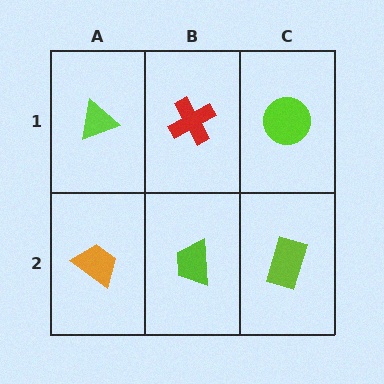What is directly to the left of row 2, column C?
A lime trapezoid.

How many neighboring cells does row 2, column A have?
2.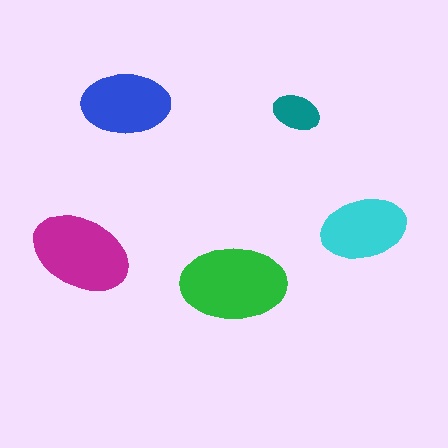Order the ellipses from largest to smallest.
the green one, the magenta one, the blue one, the cyan one, the teal one.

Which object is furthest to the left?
The magenta ellipse is leftmost.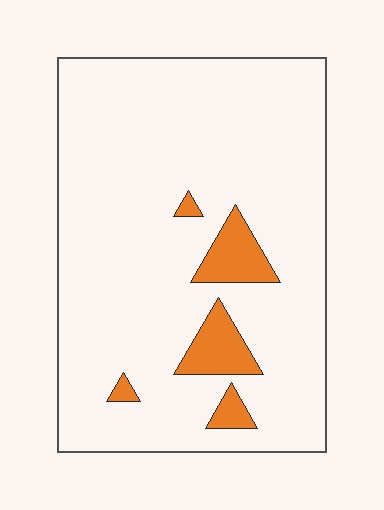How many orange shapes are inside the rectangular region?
5.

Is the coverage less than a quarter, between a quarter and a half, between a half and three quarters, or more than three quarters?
Less than a quarter.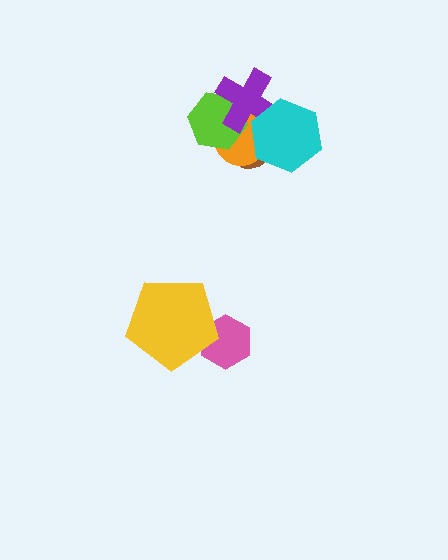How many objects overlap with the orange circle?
4 objects overlap with the orange circle.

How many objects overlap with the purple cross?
4 objects overlap with the purple cross.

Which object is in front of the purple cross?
The cyan hexagon is in front of the purple cross.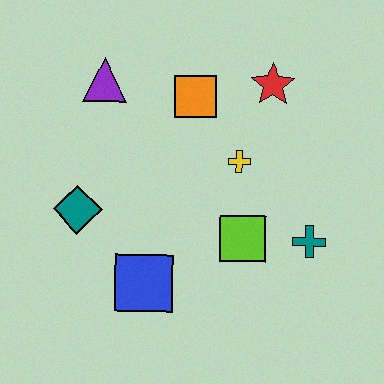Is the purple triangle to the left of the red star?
Yes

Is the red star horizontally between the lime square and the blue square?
No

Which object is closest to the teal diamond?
The blue square is closest to the teal diamond.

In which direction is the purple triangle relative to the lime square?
The purple triangle is above the lime square.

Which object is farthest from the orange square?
The blue square is farthest from the orange square.